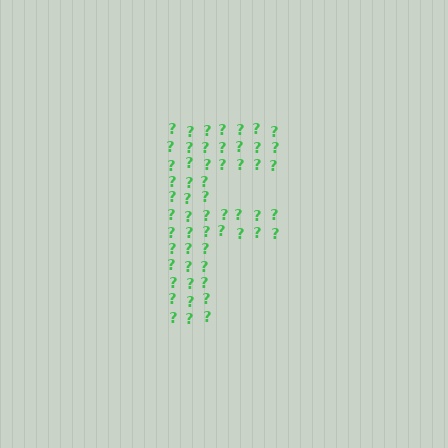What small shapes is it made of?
It is made of small question marks.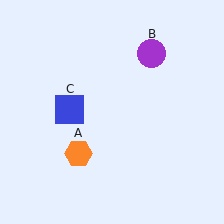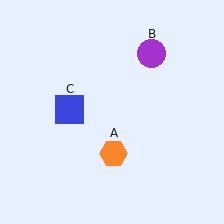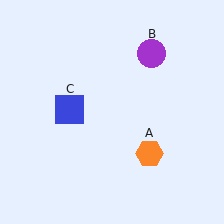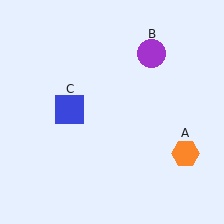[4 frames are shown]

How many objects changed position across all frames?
1 object changed position: orange hexagon (object A).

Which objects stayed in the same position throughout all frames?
Purple circle (object B) and blue square (object C) remained stationary.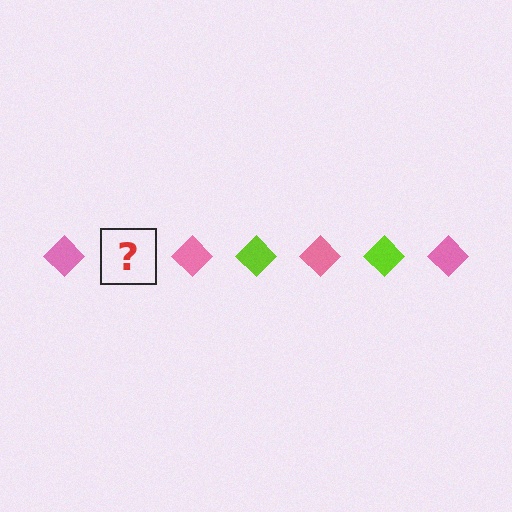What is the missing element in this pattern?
The missing element is a lime diamond.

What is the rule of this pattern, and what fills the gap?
The rule is that the pattern cycles through pink, lime diamonds. The gap should be filled with a lime diamond.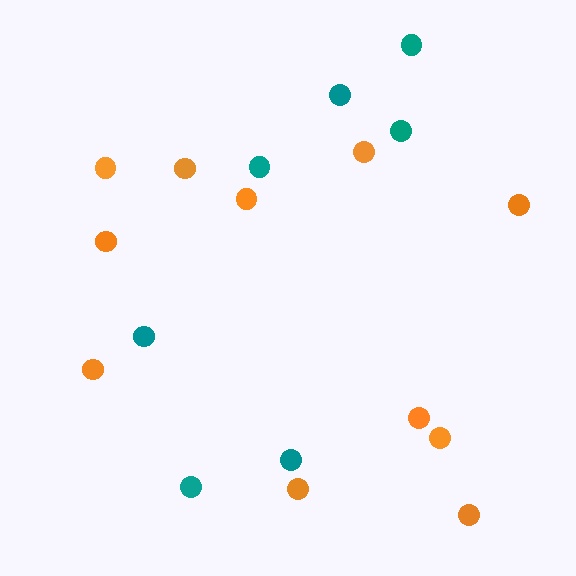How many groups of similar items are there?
There are 2 groups: one group of orange circles (11) and one group of teal circles (7).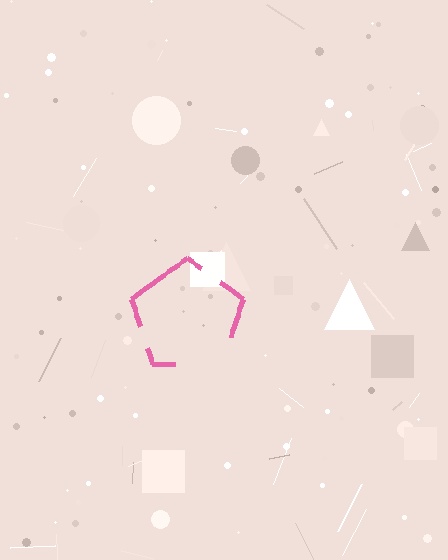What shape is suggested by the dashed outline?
The dashed outline suggests a pentagon.